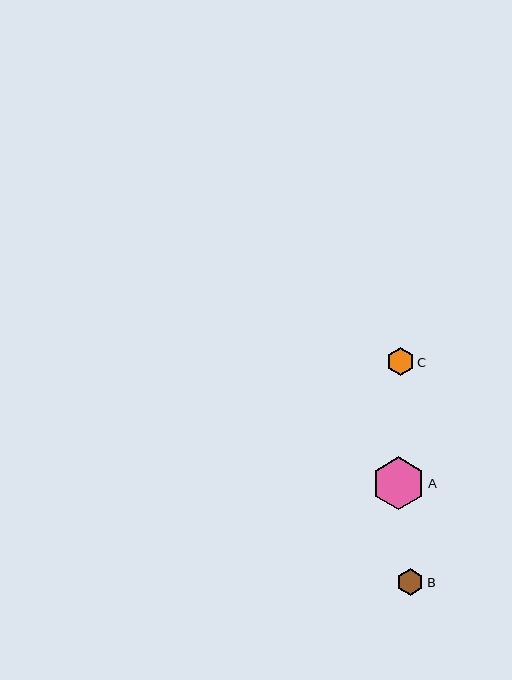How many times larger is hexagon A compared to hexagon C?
Hexagon A is approximately 1.9 times the size of hexagon C.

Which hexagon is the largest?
Hexagon A is the largest with a size of approximately 53 pixels.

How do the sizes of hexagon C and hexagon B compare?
Hexagon C and hexagon B are approximately the same size.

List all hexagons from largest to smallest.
From largest to smallest: A, C, B.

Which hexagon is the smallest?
Hexagon B is the smallest with a size of approximately 27 pixels.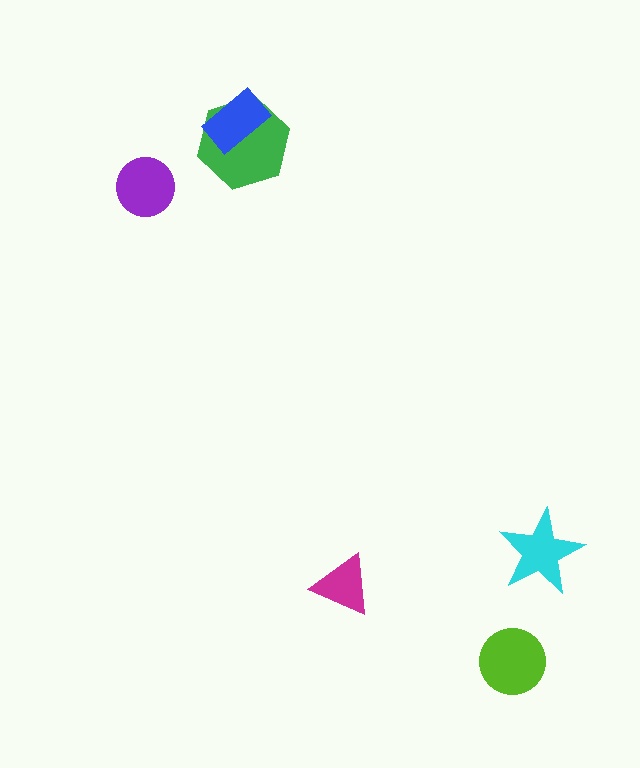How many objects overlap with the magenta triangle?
0 objects overlap with the magenta triangle.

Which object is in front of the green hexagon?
The blue rectangle is in front of the green hexagon.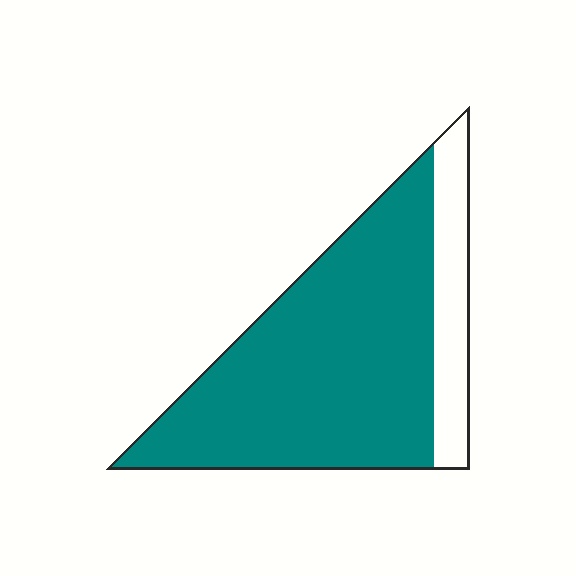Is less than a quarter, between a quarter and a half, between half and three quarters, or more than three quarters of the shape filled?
More than three quarters.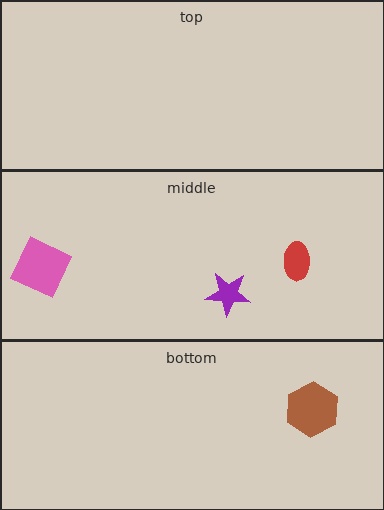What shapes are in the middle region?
The pink square, the purple star, the red ellipse.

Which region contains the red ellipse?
The middle region.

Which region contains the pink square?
The middle region.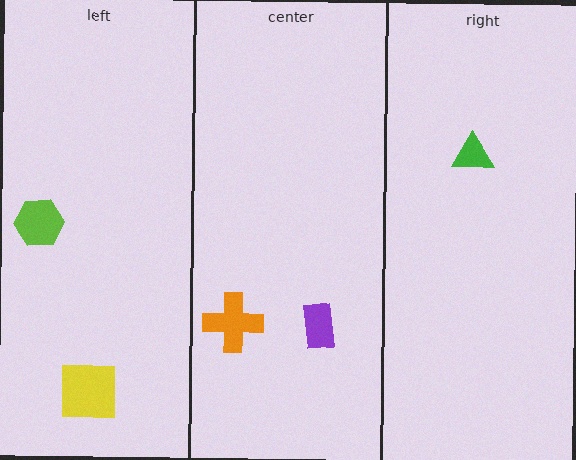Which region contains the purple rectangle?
The center region.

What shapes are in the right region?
The green triangle.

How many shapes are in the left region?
2.